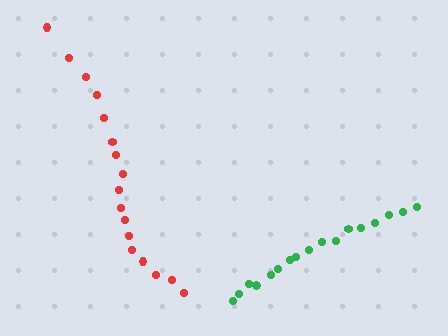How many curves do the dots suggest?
There are 2 distinct paths.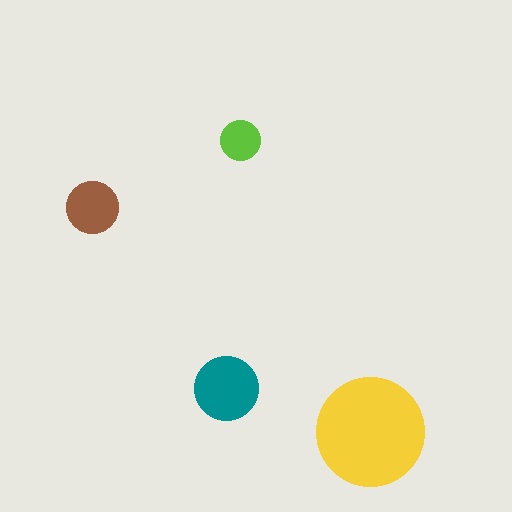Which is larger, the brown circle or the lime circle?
The brown one.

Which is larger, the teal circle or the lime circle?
The teal one.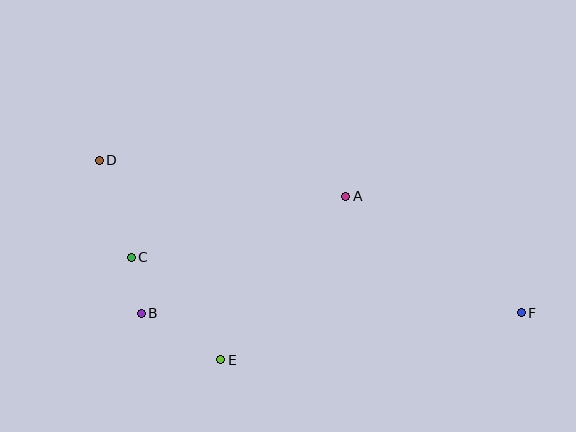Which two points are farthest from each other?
Points D and F are farthest from each other.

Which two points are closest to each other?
Points B and C are closest to each other.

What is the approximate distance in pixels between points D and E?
The distance between D and E is approximately 233 pixels.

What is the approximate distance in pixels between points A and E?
The distance between A and E is approximately 205 pixels.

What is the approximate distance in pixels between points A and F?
The distance between A and F is approximately 211 pixels.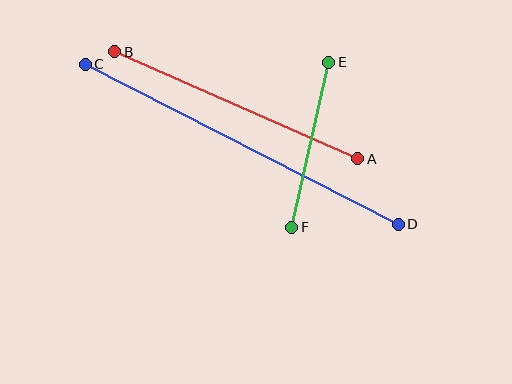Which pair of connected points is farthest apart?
Points C and D are farthest apart.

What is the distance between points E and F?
The distance is approximately 169 pixels.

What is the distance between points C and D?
The distance is approximately 352 pixels.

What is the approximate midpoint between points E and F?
The midpoint is at approximately (310, 145) pixels.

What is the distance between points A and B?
The distance is approximately 266 pixels.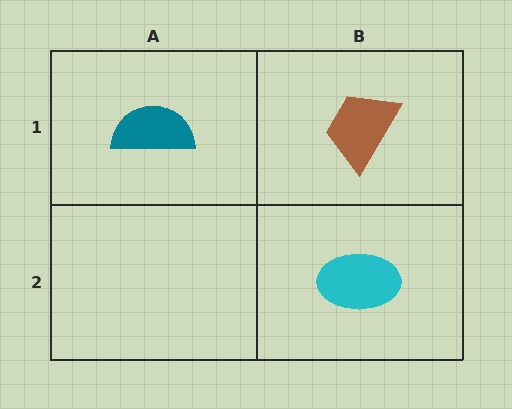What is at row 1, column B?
A brown trapezoid.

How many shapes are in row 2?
1 shape.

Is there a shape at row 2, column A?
No, that cell is empty.